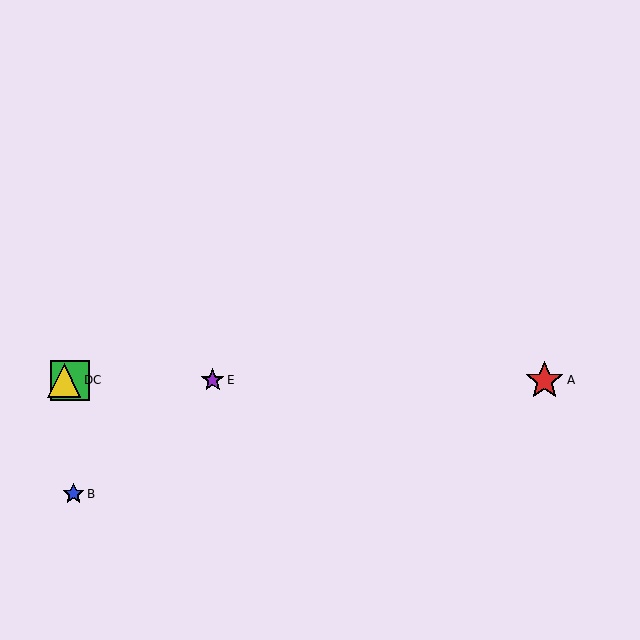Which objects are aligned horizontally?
Objects A, C, D, E are aligned horizontally.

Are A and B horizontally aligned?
No, A is at y≈380 and B is at y≈494.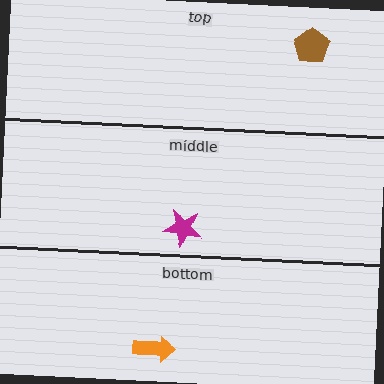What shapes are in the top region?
The brown pentagon.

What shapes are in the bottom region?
The orange arrow.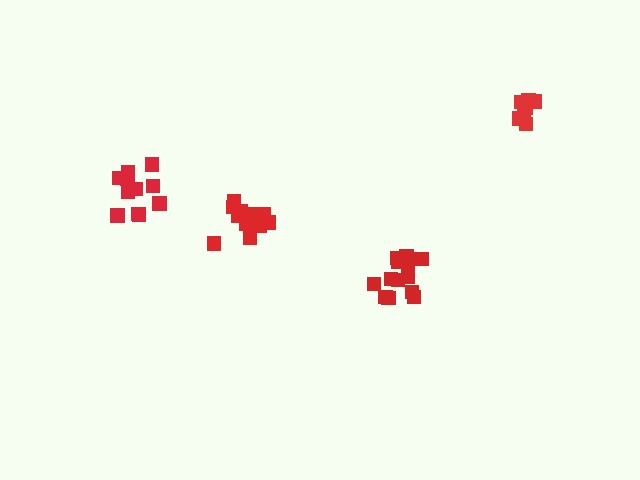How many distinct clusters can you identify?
There are 4 distinct clusters.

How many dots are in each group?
Group 1: 12 dots, Group 2: 11 dots, Group 3: 7 dots, Group 4: 13 dots (43 total).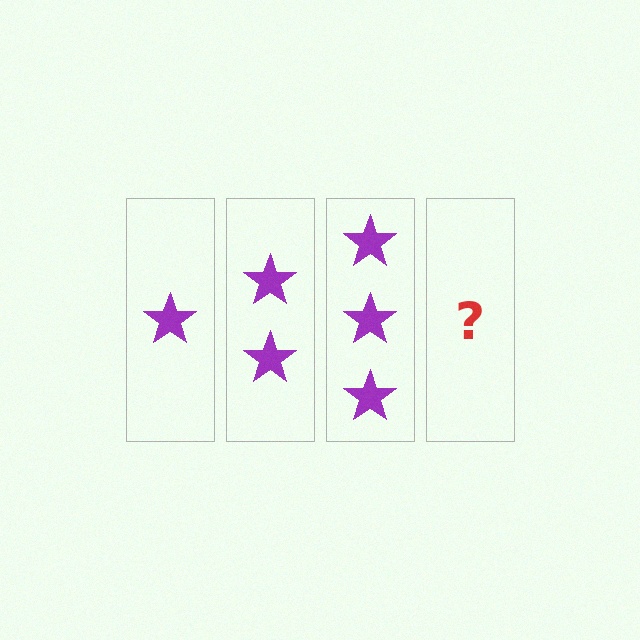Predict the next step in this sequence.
The next step is 4 stars.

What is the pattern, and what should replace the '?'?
The pattern is that each step adds one more star. The '?' should be 4 stars.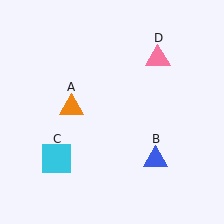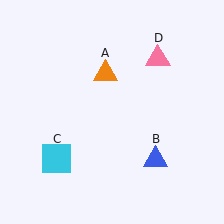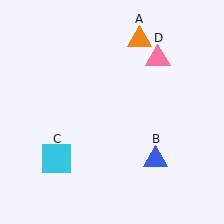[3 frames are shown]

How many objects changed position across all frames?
1 object changed position: orange triangle (object A).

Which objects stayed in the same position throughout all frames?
Blue triangle (object B) and cyan square (object C) and pink triangle (object D) remained stationary.